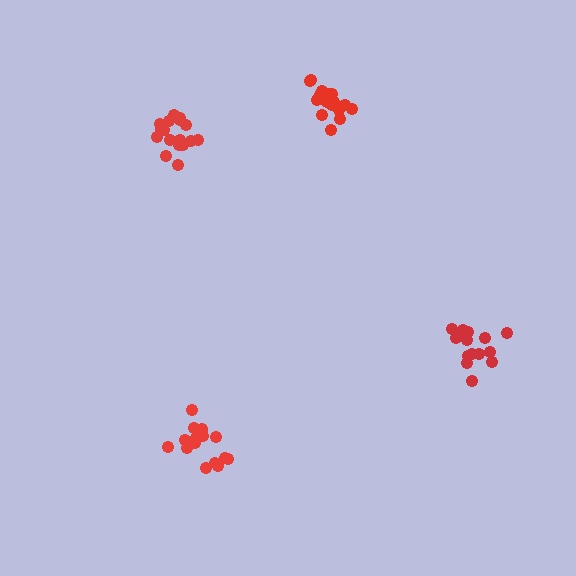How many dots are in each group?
Group 1: 14 dots, Group 2: 17 dots, Group 3: 17 dots, Group 4: 17 dots (65 total).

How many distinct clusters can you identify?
There are 4 distinct clusters.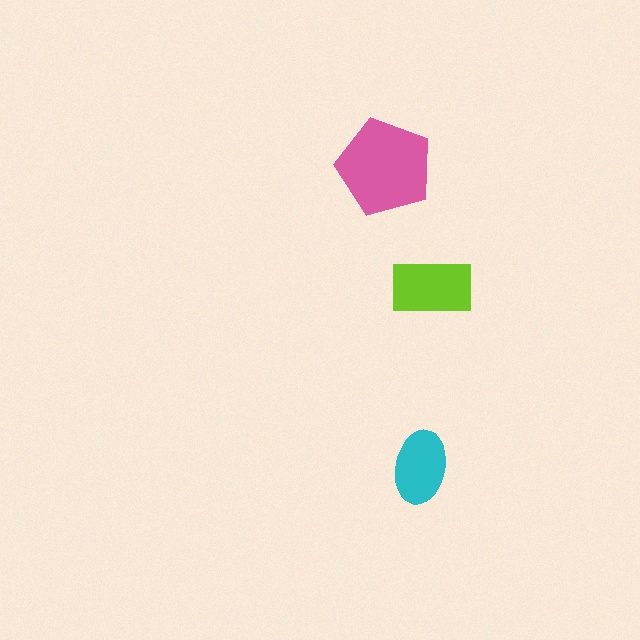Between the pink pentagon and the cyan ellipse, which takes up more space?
The pink pentagon.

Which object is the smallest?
The cyan ellipse.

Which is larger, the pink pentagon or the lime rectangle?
The pink pentagon.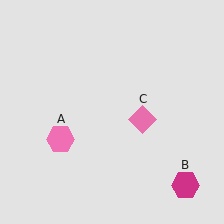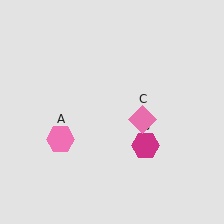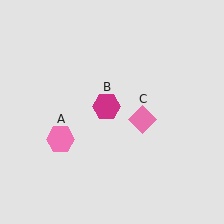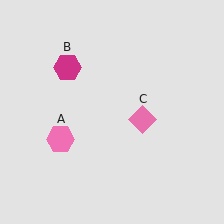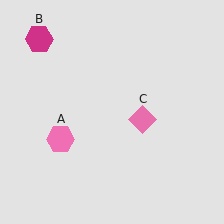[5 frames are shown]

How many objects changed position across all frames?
1 object changed position: magenta hexagon (object B).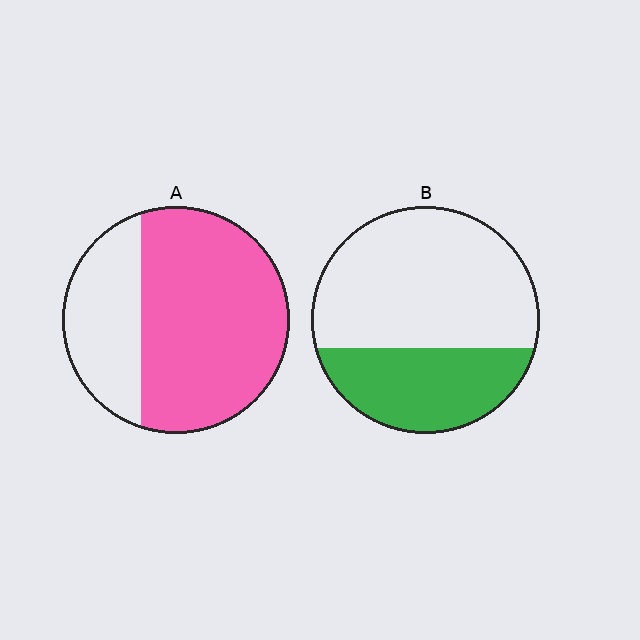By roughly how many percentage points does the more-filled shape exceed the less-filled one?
By roughly 35 percentage points (A over B).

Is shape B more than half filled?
No.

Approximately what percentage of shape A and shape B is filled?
A is approximately 70% and B is approximately 35%.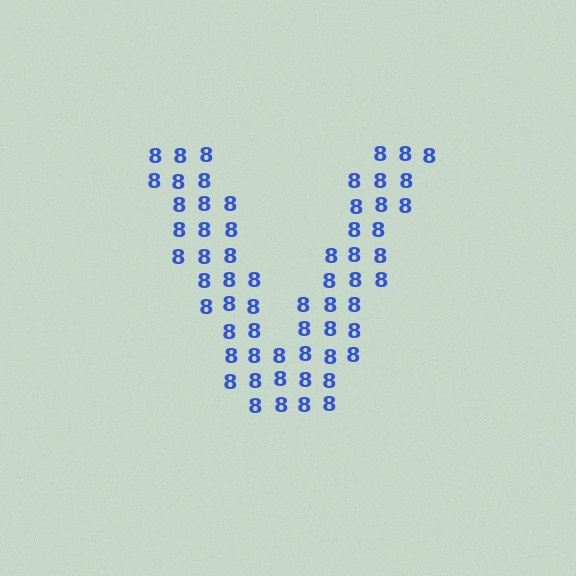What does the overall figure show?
The overall figure shows the letter V.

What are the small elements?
The small elements are digit 8's.